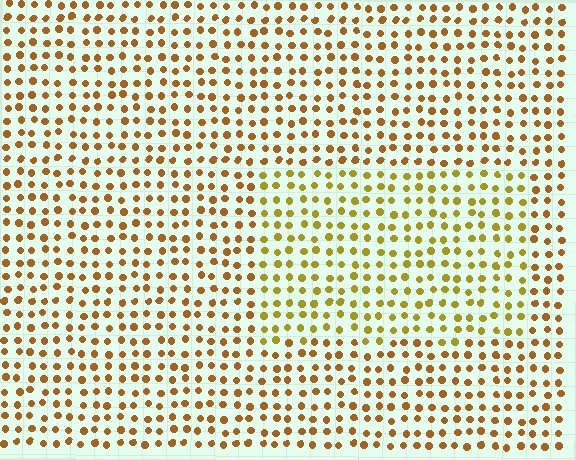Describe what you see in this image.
The image is filled with small brown elements in a uniform arrangement. A rectangle-shaped region is visible where the elements are tinted to a slightly different hue, forming a subtle color boundary.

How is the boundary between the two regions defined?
The boundary is defined purely by a slight shift in hue (about 25 degrees). Spacing, size, and orientation are identical on both sides.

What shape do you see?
I see a rectangle.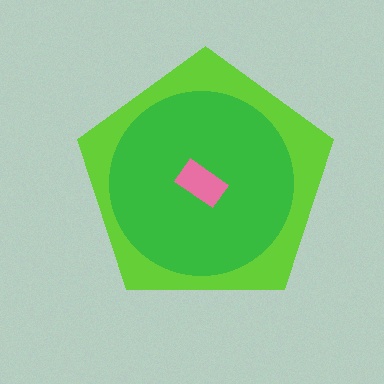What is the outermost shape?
The lime pentagon.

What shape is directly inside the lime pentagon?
The green circle.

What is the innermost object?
The pink rectangle.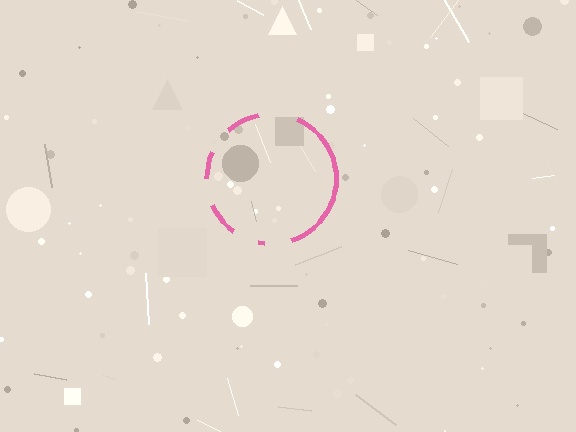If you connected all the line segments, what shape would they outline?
They would outline a circle.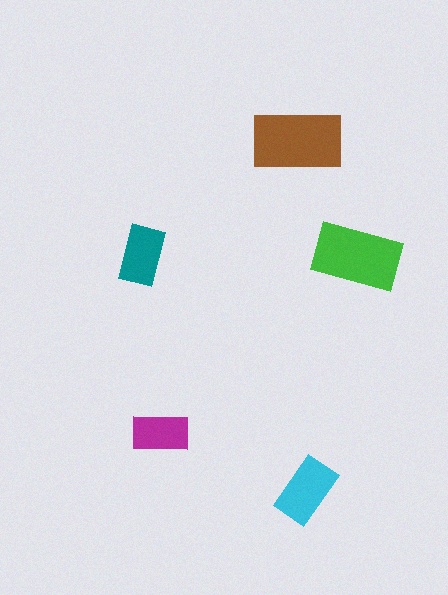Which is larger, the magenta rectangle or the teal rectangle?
The teal one.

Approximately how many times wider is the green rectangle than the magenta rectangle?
About 1.5 times wider.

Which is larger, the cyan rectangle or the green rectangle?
The green one.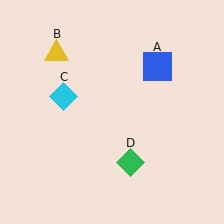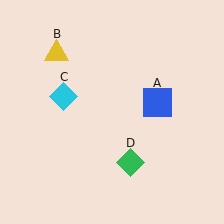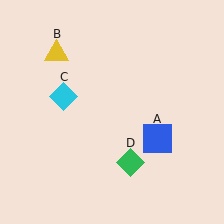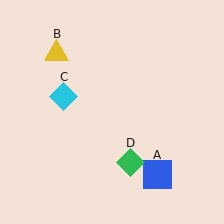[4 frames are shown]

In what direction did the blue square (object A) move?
The blue square (object A) moved down.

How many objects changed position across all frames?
1 object changed position: blue square (object A).